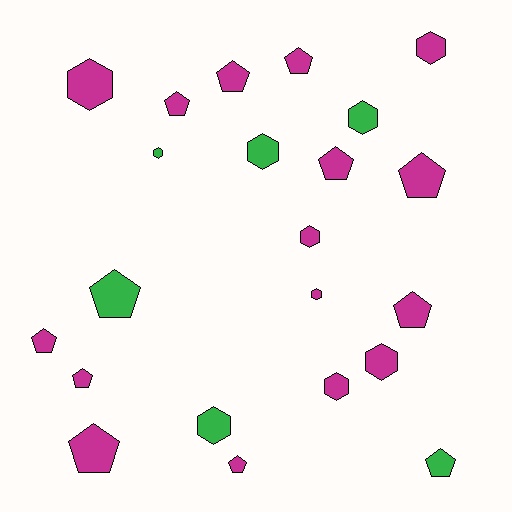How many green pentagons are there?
There are 2 green pentagons.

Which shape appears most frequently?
Pentagon, with 12 objects.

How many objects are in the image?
There are 22 objects.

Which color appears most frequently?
Magenta, with 16 objects.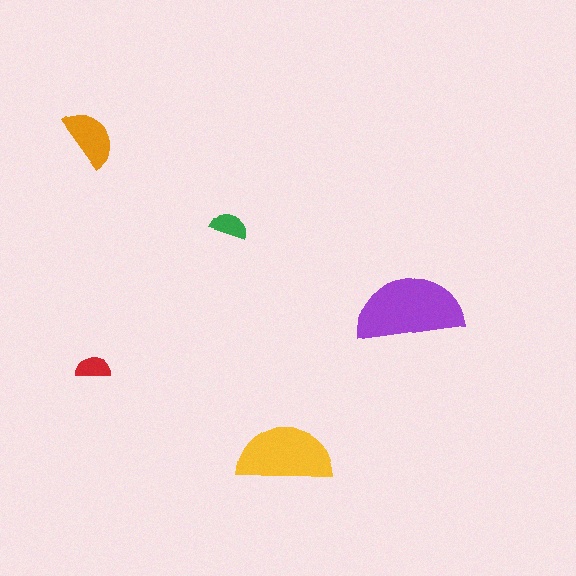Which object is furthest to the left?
The orange semicircle is leftmost.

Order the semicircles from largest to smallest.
the purple one, the yellow one, the orange one, the green one, the red one.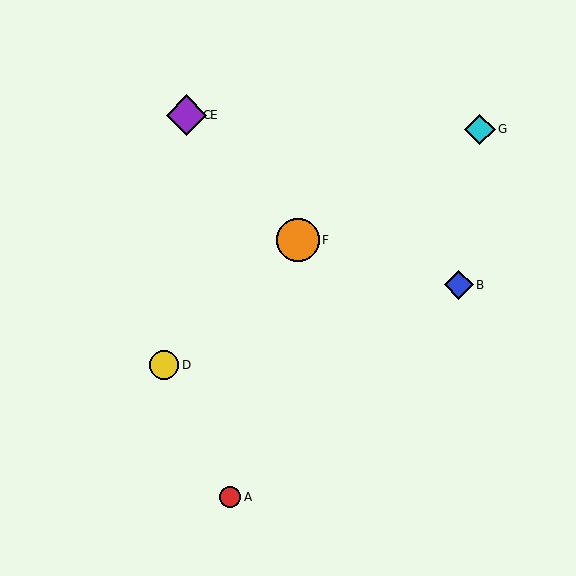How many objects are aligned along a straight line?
3 objects (C, E, F) are aligned along a straight line.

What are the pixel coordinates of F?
Object F is at (298, 240).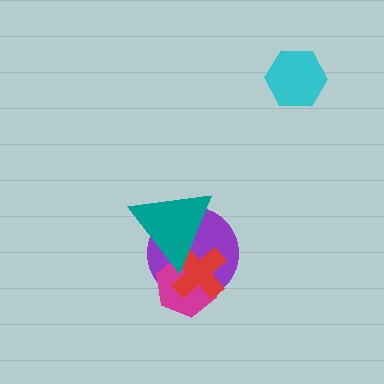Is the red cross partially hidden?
Yes, it is partially covered by another shape.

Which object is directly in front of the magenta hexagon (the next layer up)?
The red cross is directly in front of the magenta hexagon.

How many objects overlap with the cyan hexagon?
0 objects overlap with the cyan hexagon.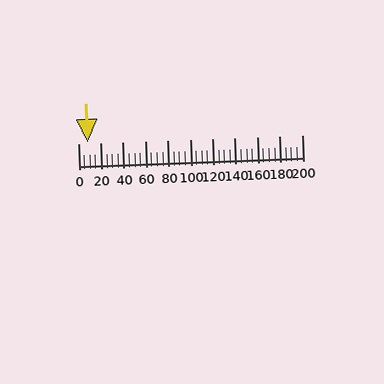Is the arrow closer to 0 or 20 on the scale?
The arrow is closer to 0.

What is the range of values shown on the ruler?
The ruler shows values from 0 to 200.